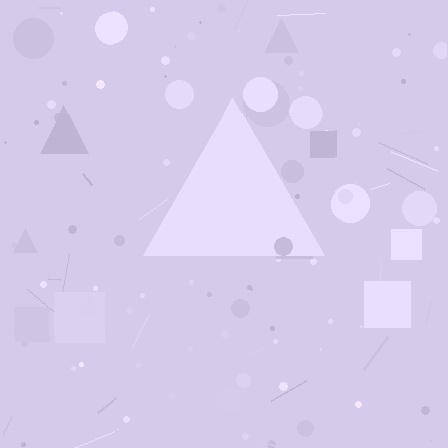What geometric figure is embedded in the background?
A triangle is embedded in the background.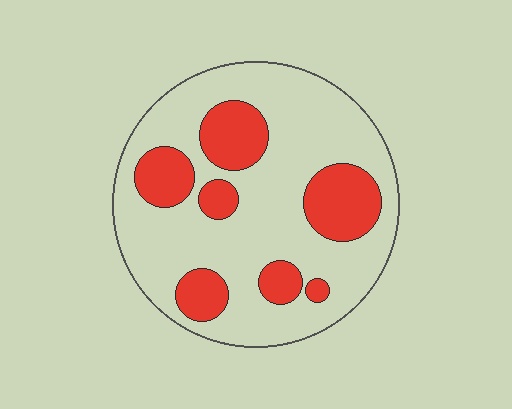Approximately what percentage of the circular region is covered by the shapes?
Approximately 25%.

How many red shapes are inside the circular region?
7.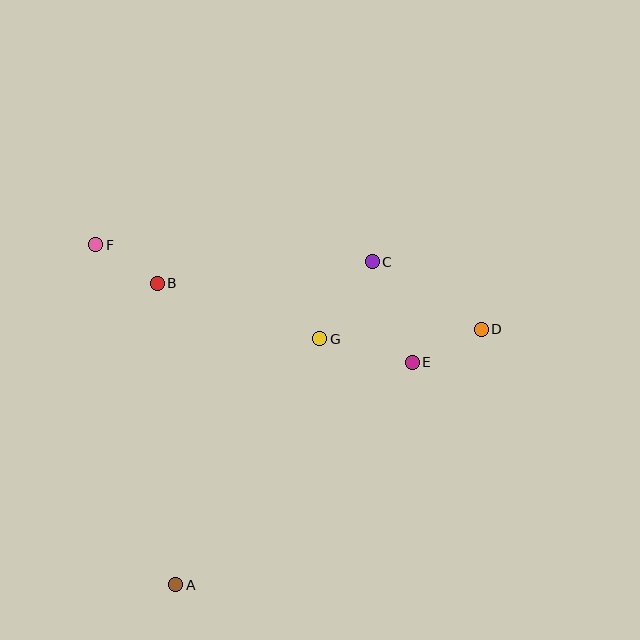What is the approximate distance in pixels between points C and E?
The distance between C and E is approximately 109 pixels.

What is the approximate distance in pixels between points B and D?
The distance between B and D is approximately 327 pixels.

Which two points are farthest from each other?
Points A and D are farthest from each other.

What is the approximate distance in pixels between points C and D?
The distance between C and D is approximately 129 pixels.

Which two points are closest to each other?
Points B and F are closest to each other.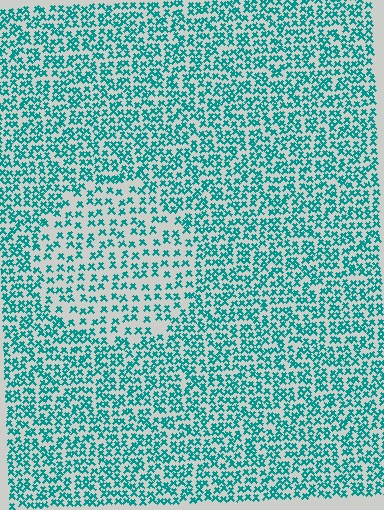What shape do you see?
I see a circle.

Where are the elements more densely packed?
The elements are more densely packed outside the circle boundary.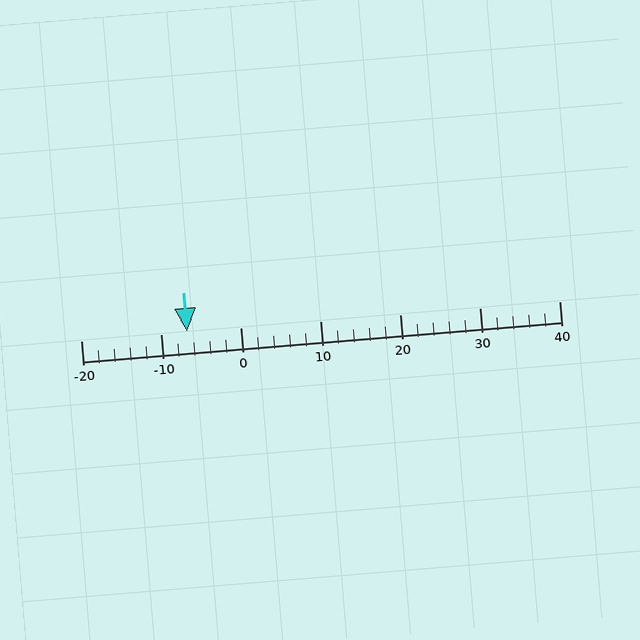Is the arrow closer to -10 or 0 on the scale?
The arrow is closer to -10.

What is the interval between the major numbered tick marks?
The major tick marks are spaced 10 units apart.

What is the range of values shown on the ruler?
The ruler shows values from -20 to 40.